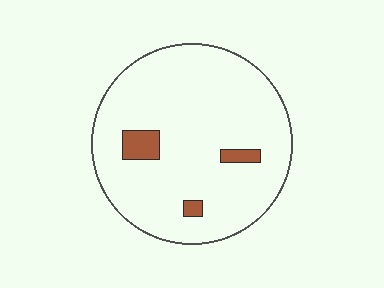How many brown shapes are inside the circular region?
3.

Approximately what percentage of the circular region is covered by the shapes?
Approximately 5%.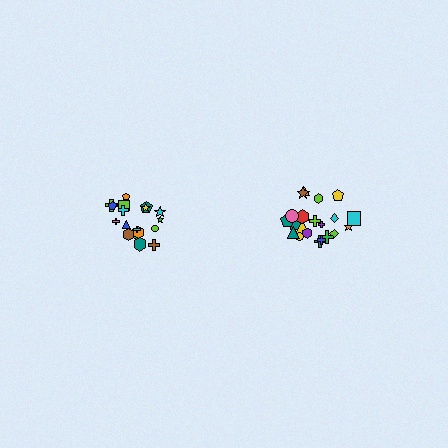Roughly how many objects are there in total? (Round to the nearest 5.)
Roughly 40 objects in total.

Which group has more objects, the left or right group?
The right group.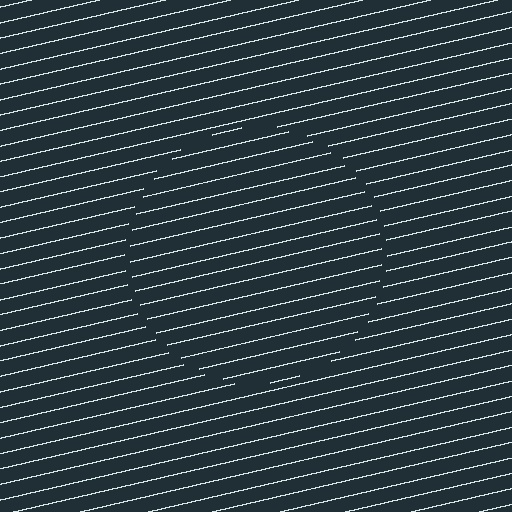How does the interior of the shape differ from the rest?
The interior of the shape contains the same grating, shifted by half a period — the contour is defined by the phase discontinuity where line-ends from the inner and outer gratings abut.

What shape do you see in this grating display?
An illusory circle. The interior of the shape contains the same grating, shifted by half a period — the contour is defined by the phase discontinuity where line-ends from the inner and outer gratings abut.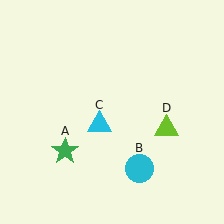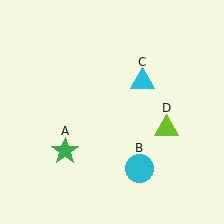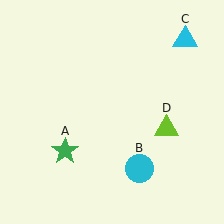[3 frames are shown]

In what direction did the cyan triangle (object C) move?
The cyan triangle (object C) moved up and to the right.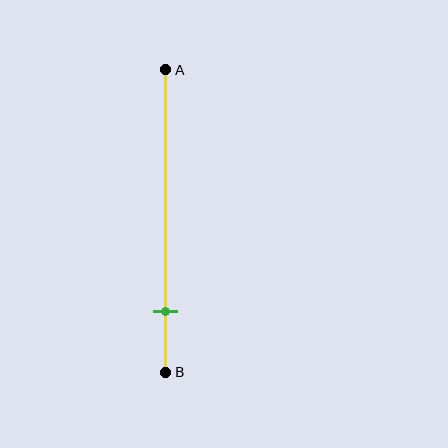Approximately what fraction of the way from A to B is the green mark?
The green mark is approximately 80% of the way from A to B.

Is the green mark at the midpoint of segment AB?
No, the mark is at about 80% from A, not at the 50% midpoint.